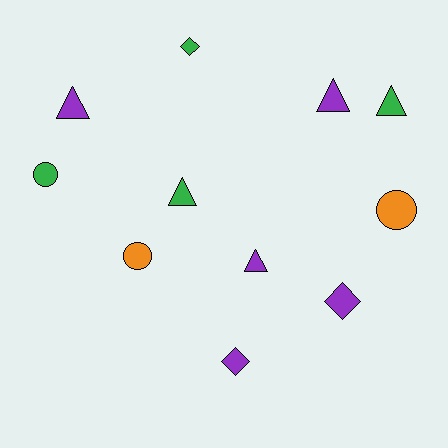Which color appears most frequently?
Purple, with 5 objects.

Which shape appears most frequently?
Triangle, with 5 objects.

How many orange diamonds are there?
There are no orange diamonds.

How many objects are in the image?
There are 11 objects.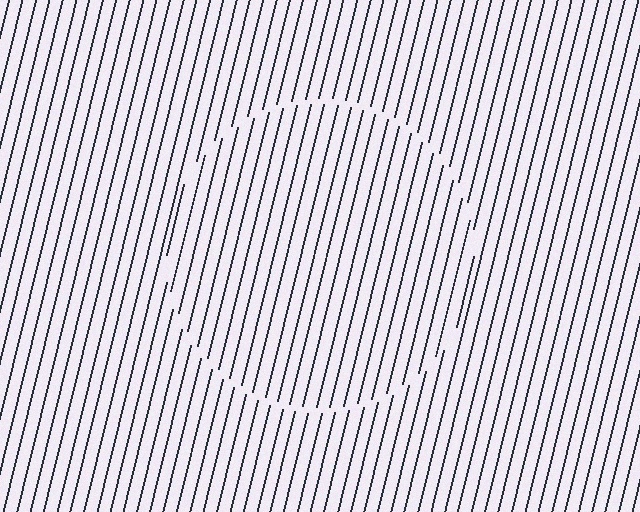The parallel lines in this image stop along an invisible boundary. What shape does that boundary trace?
An illusory circle. The interior of the shape contains the same grating, shifted by half a period — the contour is defined by the phase discontinuity where line-ends from the inner and outer gratings abut.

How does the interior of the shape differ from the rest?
The interior of the shape contains the same grating, shifted by half a period — the contour is defined by the phase discontinuity where line-ends from the inner and outer gratings abut.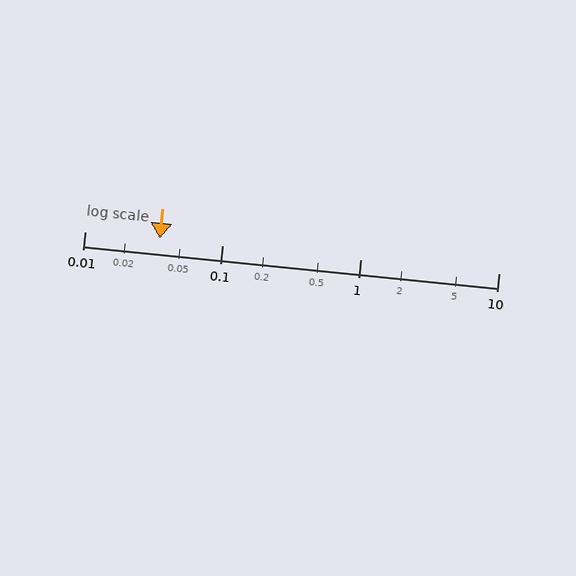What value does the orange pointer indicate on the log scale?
The pointer indicates approximately 0.035.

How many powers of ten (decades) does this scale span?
The scale spans 3 decades, from 0.01 to 10.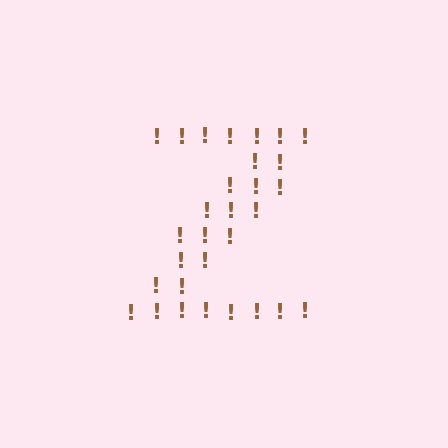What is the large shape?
The large shape is the letter Z.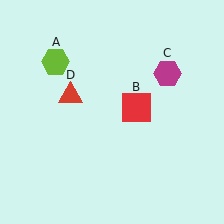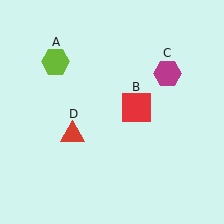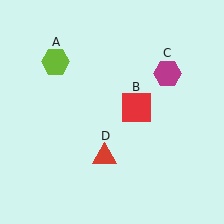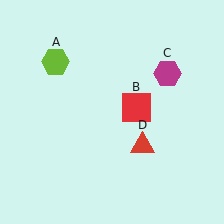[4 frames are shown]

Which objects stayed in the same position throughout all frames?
Lime hexagon (object A) and red square (object B) and magenta hexagon (object C) remained stationary.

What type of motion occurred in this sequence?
The red triangle (object D) rotated counterclockwise around the center of the scene.